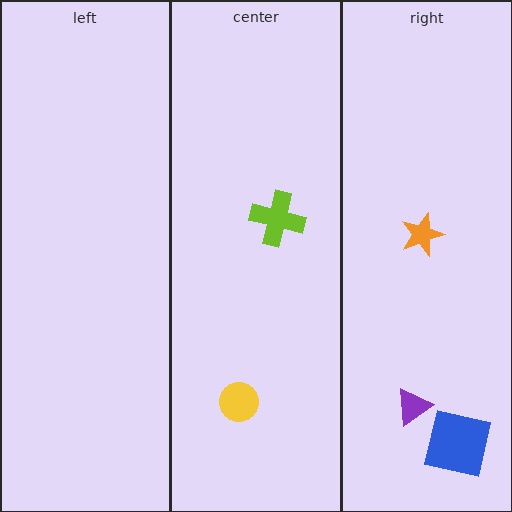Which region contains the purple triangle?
The right region.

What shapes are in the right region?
The blue square, the purple triangle, the orange star.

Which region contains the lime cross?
The center region.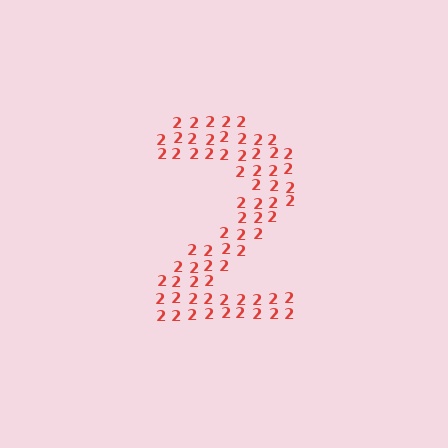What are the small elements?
The small elements are digit 2's.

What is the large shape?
The large shape is the digit 2.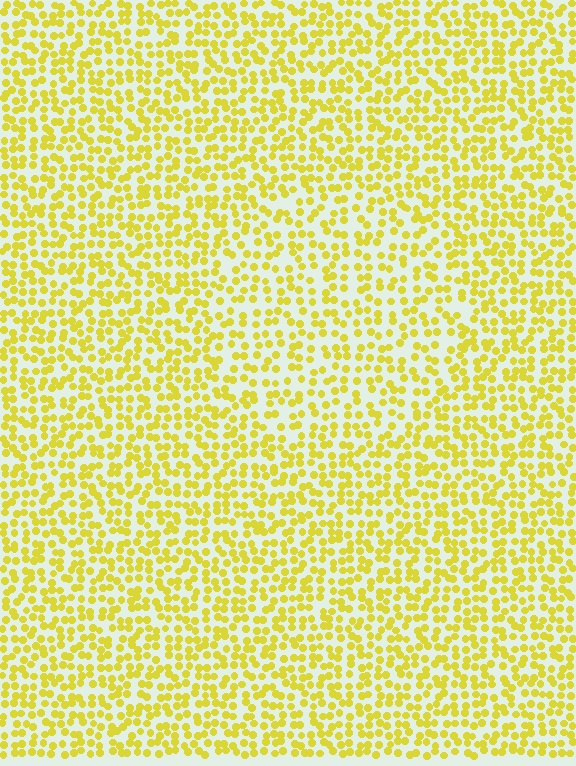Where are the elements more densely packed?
The elements are more densely packed outside the circle boundary.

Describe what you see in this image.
The image contains small yellow elements arranged at two different densities. A circle-shaped region is visible where the elements are less densely packed than the surrounding area.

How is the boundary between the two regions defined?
The boundary is defined by a change in element density (approximately 1.4x ratio). All elements are the same color, size, and shape.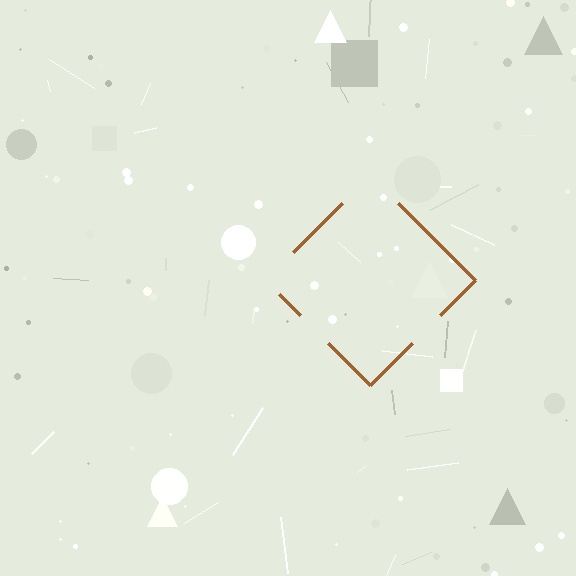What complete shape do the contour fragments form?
The contour fragments form a diamond.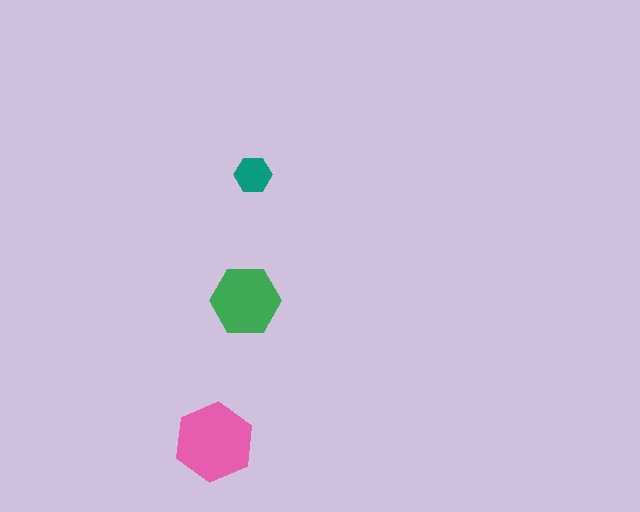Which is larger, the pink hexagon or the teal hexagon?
The pink one.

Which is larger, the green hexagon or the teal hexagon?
The green one.